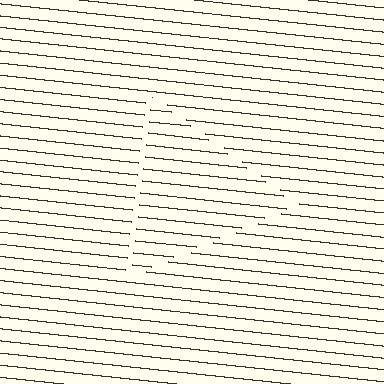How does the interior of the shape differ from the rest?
The interior of the shape contains the same grating, shifted by half a period — the contour is defined by the phase discontinuity where line-ends from the inner and outer gratings abut.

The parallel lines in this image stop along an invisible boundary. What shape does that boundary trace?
An illusory triangle. The interior of the shape contains the same grating, shifted by half a period — the contour is defined by the phase discontinuity where line-ends from the inner and outer gratings abut.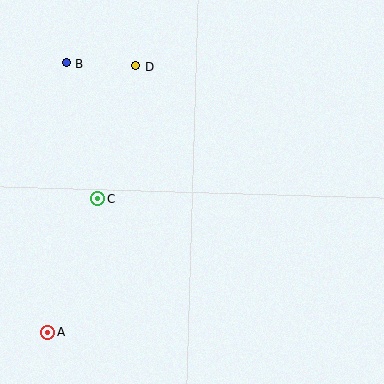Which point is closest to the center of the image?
Point C at (97, 198) is closest to the center.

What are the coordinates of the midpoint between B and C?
The midpoint between B and C is at (82, 131).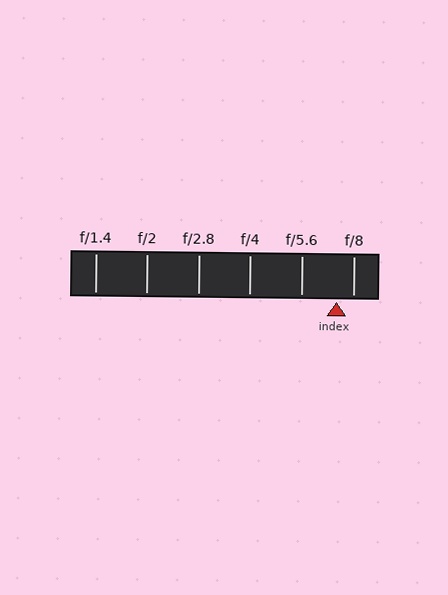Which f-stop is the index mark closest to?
The index mark is closest to f/8.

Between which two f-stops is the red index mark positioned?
The index mark is between f/5.6 and f/8.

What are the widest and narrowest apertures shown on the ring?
The widest aperture shown is f/1.4 and the narrowest is f/8.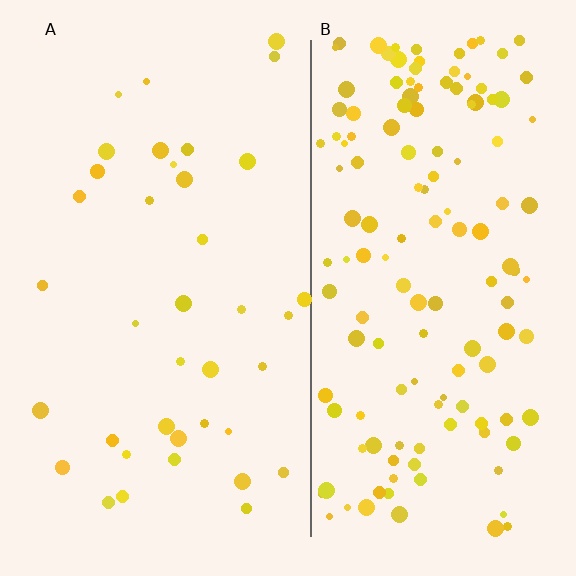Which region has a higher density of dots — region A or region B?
B (the right).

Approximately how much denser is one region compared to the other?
Approximately 3.6× — region B over region A.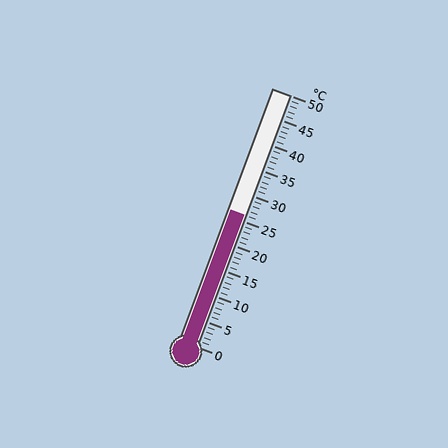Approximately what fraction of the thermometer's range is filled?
The thermometer is filled to approximately 50% of its range.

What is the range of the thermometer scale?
The thermometer scale ranges from 0°C to 50°C.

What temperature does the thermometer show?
The thermometer shows approximately 26°C.